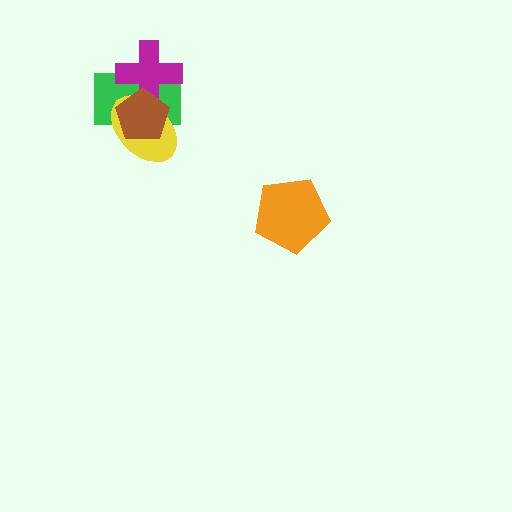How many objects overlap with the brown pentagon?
3 objects overlap with the brown pentagon.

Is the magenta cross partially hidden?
Yes, it is partially covered by another shape.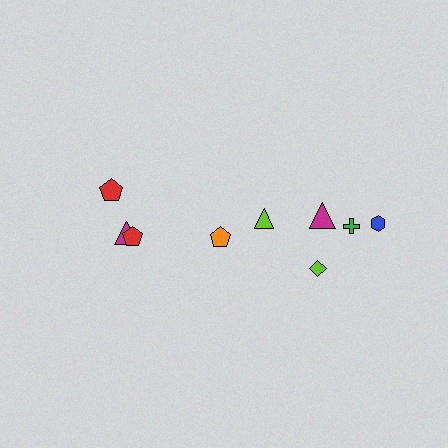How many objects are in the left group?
There are 3 objects.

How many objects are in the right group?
There are 6 objects.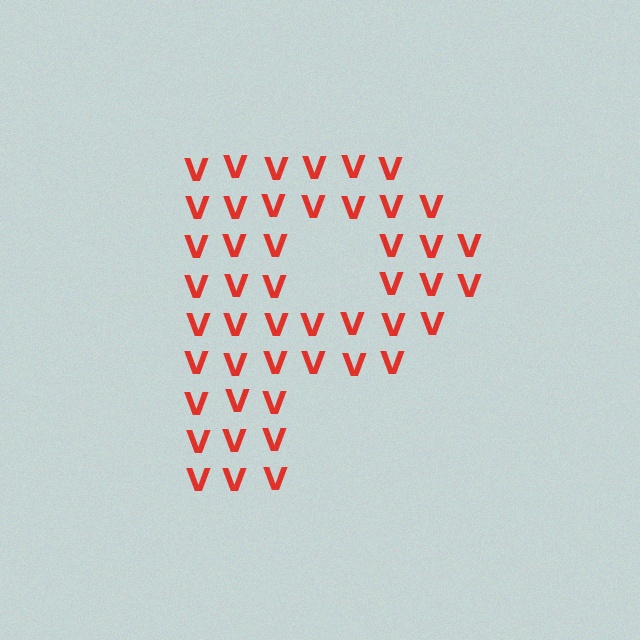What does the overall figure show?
The overall figure shows the letter P.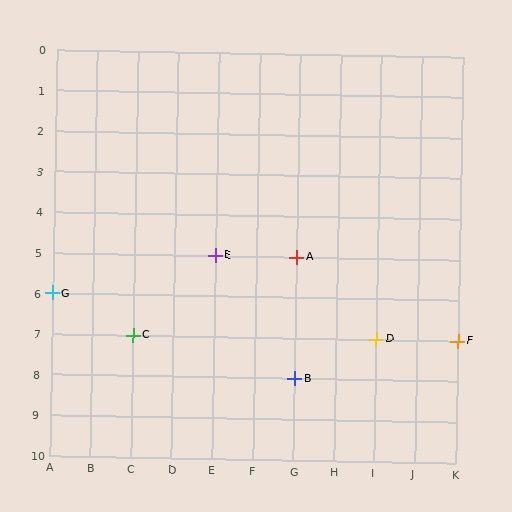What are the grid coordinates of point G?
Point G is at grid coordinates (A, 6).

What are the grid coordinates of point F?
Point F is at grid coordinates (K, 7).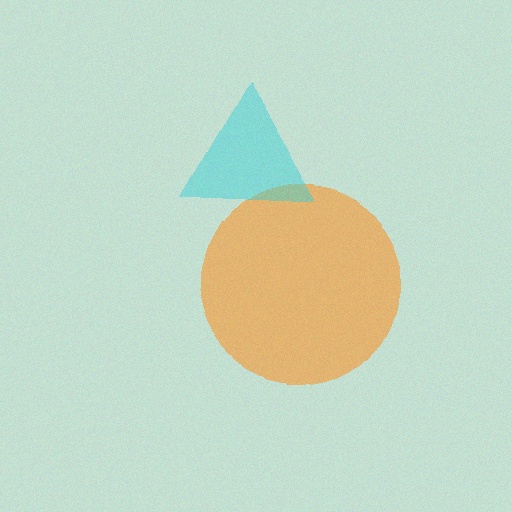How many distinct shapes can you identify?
There are 2 distinct shapes: an orange circle, a cyan triangle.